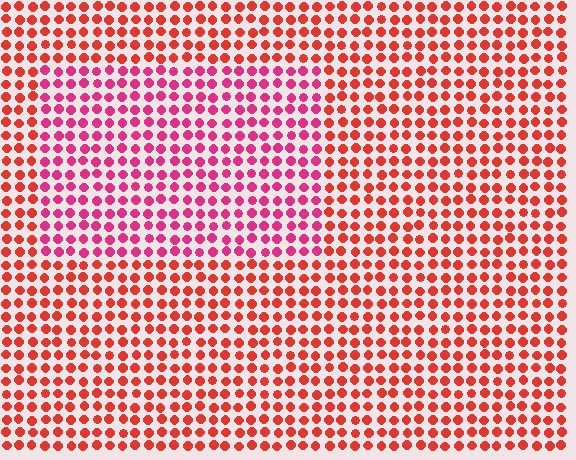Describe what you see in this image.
The image is filled with small red elements in a uniform arrangement. A rectangle-shaped region is visible where the elements are tinted to a slightly different hue, forming a subtle color boundary.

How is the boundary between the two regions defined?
The boundary is defined purely by a slight shift in hue (about 33 degrees). Spacing, size, and orientation are identical on both sides.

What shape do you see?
I see a rectangle.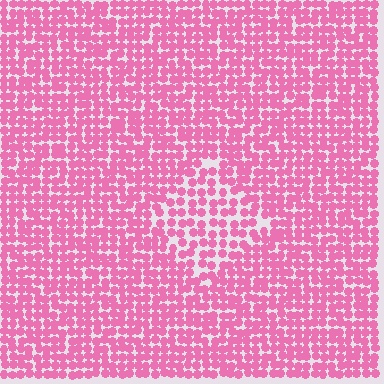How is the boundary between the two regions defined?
The boundary is defined by a change in element density (approximately 1.5x ratio). All elements are the same color, size, and shape.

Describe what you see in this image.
The image contains small pink elements arranged at two different densities. A diamond-shaped region is visible where the elements are less densely packed than the surrounding area.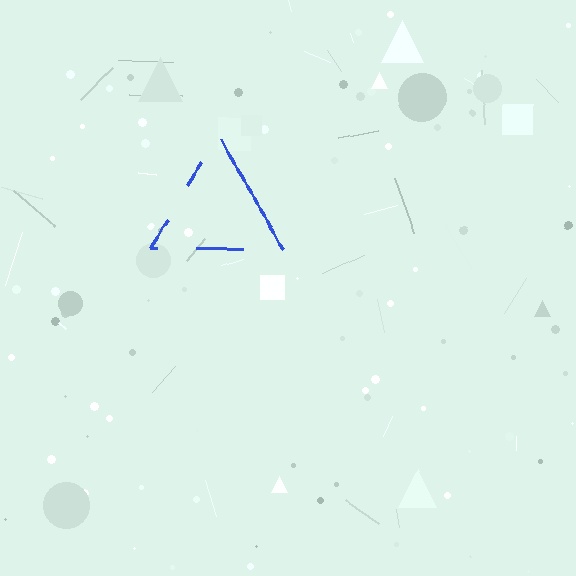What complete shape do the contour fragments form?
The contour fragments form a triangle.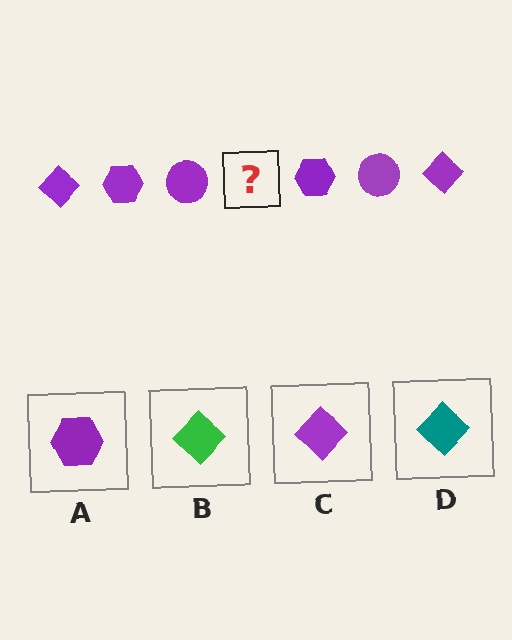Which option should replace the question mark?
Option C.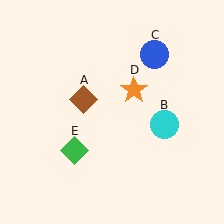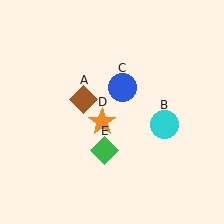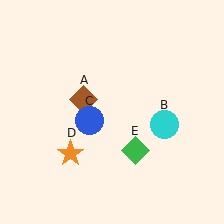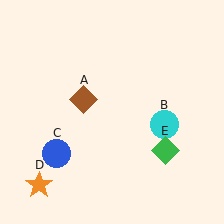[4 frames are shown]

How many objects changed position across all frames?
3 objects changed position: blue circle (object C), orange star (object D), green diamond (object E).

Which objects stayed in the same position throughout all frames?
Brown diamond (object A) and cyan circle (object B) remained stationary.